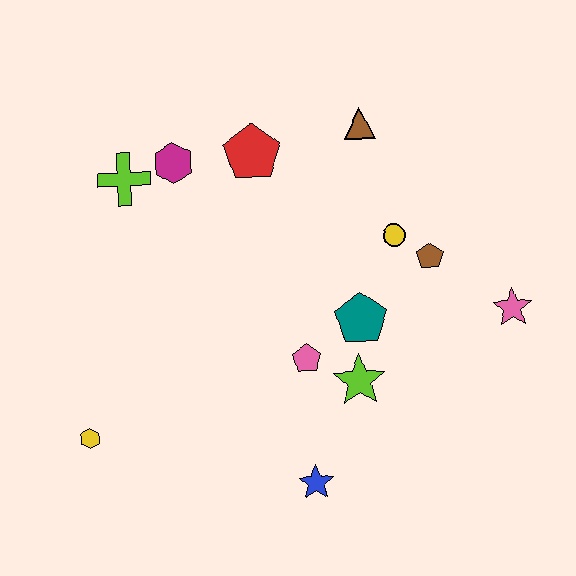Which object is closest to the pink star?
The brown pentagon is closest to the pink star.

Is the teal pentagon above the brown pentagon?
No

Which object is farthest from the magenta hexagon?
The pink star is farthest from the magenta hexagon.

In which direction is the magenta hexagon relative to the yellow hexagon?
The magenta hexagon is above the yellow hexagon.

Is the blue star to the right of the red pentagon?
Yes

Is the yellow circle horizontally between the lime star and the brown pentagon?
Yes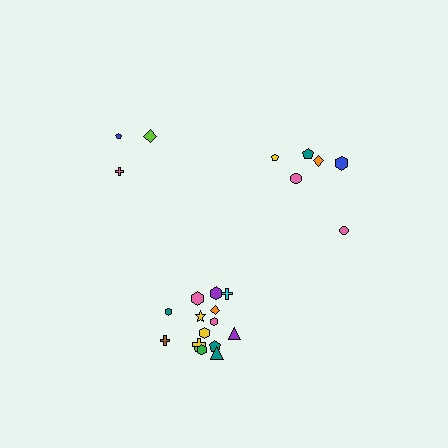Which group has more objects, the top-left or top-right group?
The top-right group.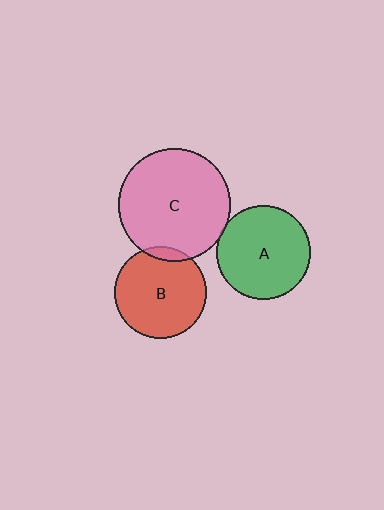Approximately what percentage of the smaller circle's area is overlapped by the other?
Approximately 5%.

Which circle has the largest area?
Circle C (pink).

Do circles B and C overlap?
Yes.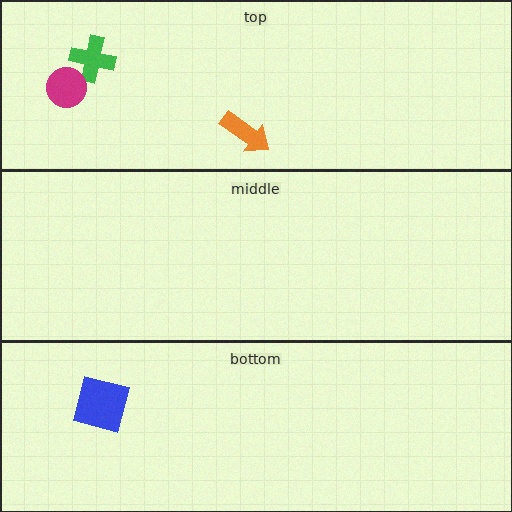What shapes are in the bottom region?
The blue square.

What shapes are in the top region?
The green cross, the magenta circle, the orange arrow.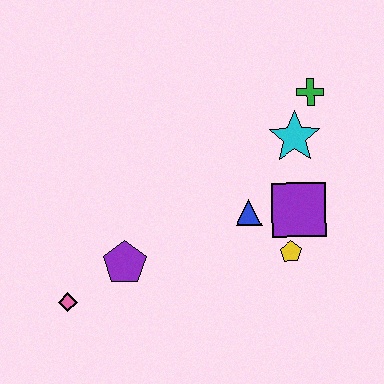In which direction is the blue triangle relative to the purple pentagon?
The blue triangle is to the right of the purple pentagon.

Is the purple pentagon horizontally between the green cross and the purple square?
No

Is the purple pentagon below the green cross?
Yes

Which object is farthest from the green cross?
The pink diamond is farthest from the green cross.